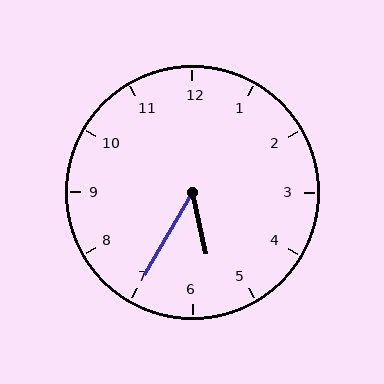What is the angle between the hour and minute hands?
Approximately 42 degrees.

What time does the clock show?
5:35.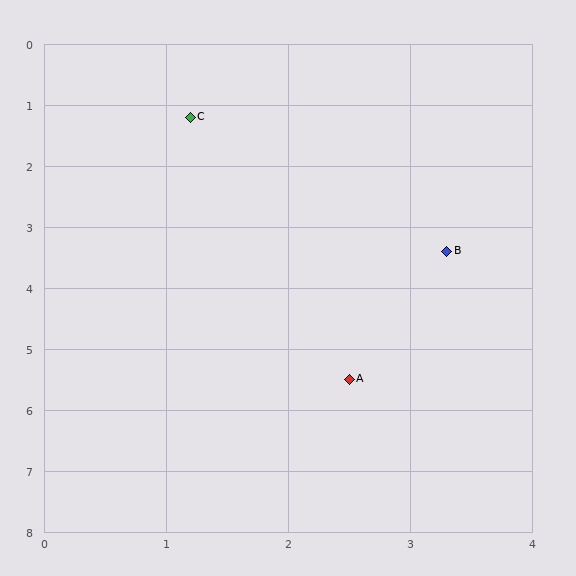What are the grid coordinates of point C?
Point C is at approximately (1.2, 1.2).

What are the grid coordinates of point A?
Point A is at approximately (2.5, 5.5).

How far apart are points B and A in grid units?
Points B and A are about 2.2 grid units apart.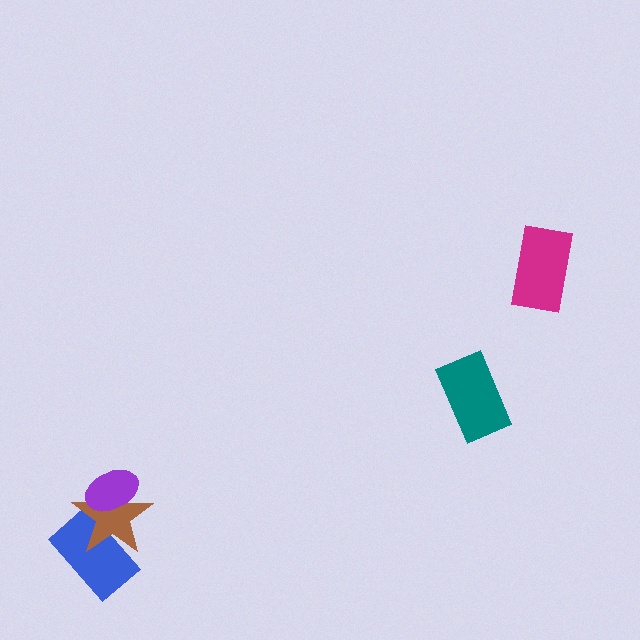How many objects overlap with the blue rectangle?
1 object overlaps with the blue rectangle.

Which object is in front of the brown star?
The purple ellipse is in front of the brown star.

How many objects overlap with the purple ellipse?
1 object overlaps with the purple ellipse.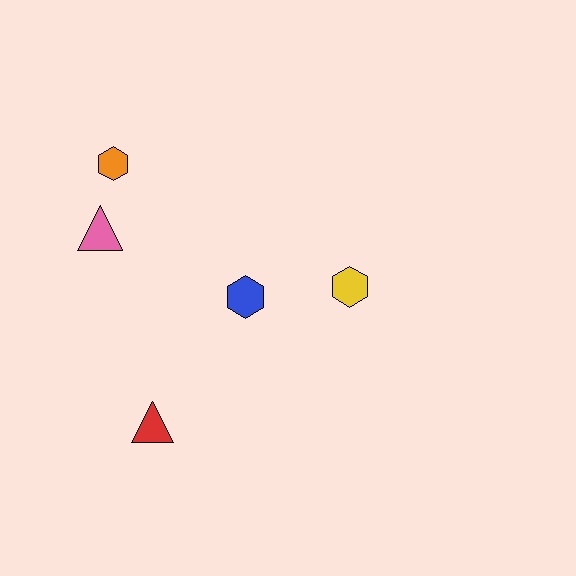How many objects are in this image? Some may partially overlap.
There are 5 objects.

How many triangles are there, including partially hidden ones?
There are 2 triangles.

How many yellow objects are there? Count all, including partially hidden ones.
There is 1 yellow object.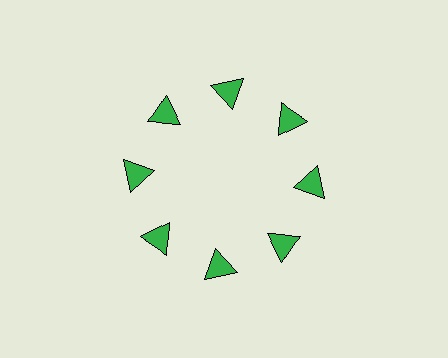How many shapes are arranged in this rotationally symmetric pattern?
There are 8 shapes, arranged in 8 groups of 1.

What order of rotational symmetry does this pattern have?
This pattern has 8-fold rotational symmetry.